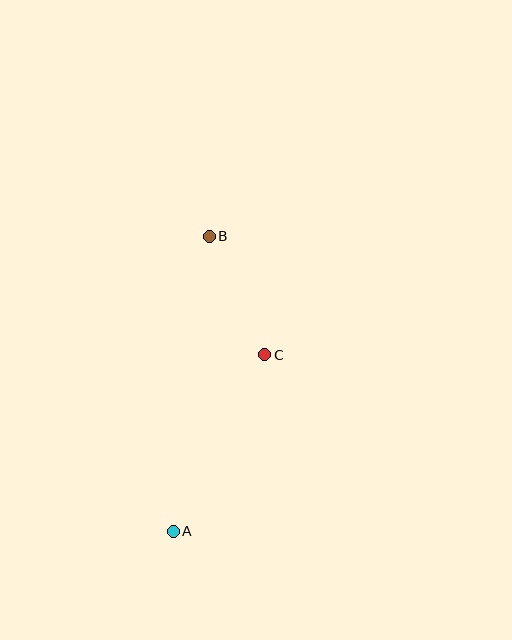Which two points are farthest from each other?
Points A and B are farthest from each other.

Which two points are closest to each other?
Points B and C are closest to each other.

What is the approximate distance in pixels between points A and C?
The distance between A and C is approximately 199 pixels.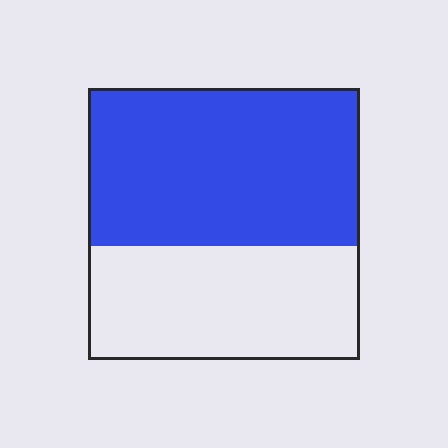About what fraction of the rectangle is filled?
About three fifths (3/5).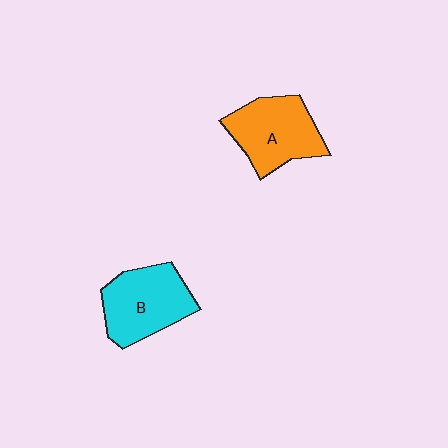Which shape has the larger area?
Shape B (cyan).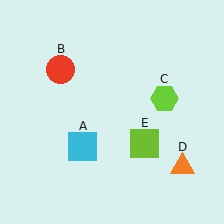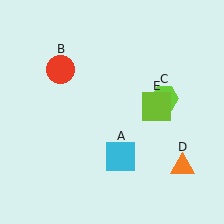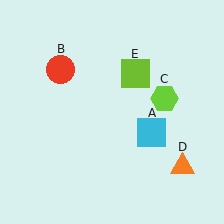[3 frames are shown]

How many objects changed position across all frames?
2 objects changed position: cyan square (object A), lime square (object E).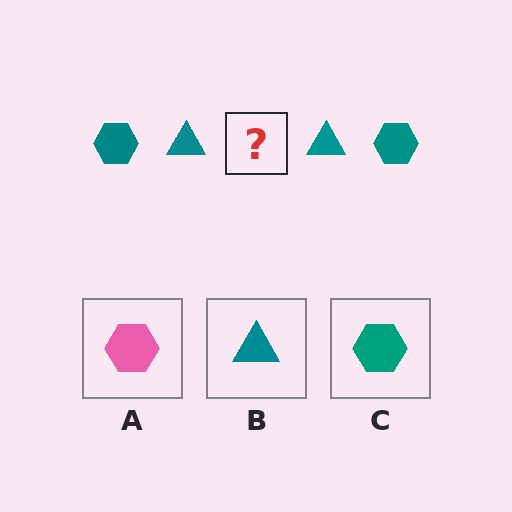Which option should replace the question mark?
Option C.